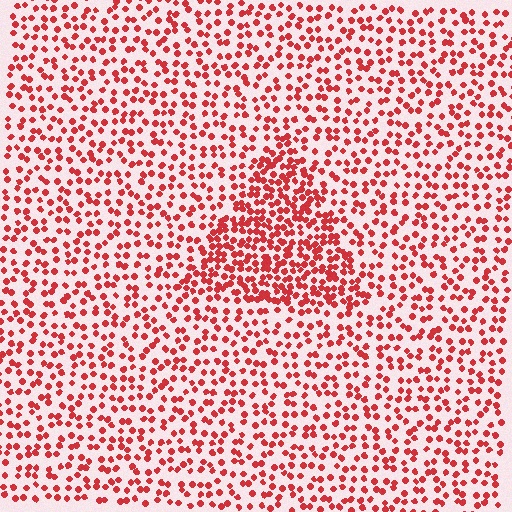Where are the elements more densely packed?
The elements are more densely packed inside the triangle boundary.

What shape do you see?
I see a triangle.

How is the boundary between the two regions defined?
The boundary is defined by a change in element density (approximately 1.9x ratio). All elements are the same color, size, and shape.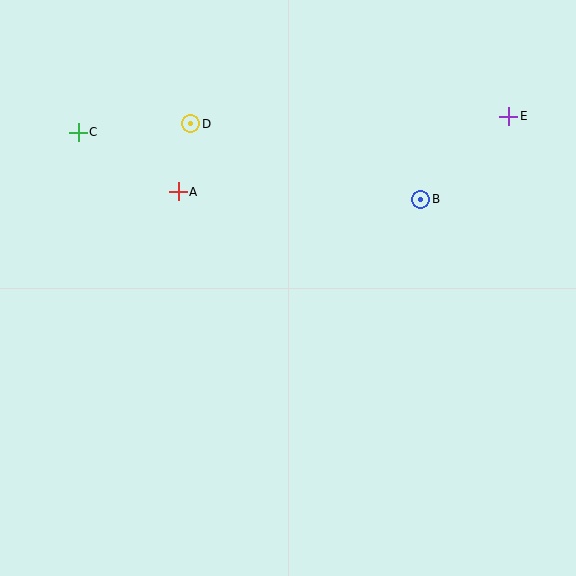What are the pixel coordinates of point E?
Point E is at (509, 116).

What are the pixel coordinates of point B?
Point B is at (421, 199).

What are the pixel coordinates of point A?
Point A is at (178, 192).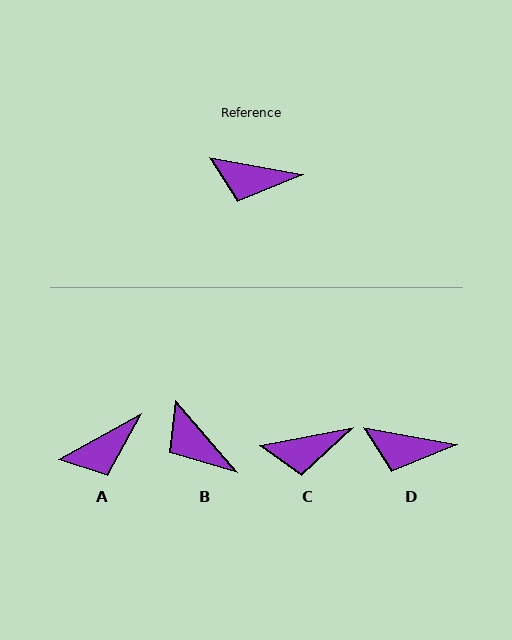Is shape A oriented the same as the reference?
No, it is off by about 39 degrees.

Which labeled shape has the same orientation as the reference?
D.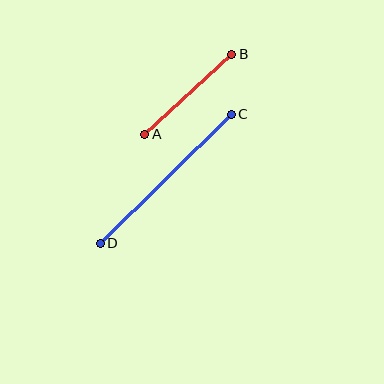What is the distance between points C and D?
The distance is approximately 184 pixels.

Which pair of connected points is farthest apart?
Points C and D are farthest apart.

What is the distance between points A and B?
The distance is approximately 118 pixels.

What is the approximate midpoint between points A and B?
The midpoint is at approximately (188, 94) pixels.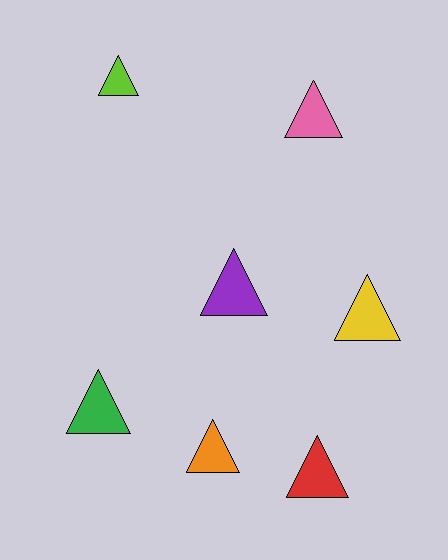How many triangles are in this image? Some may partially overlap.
There are 7 triangles.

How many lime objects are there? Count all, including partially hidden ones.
There is 1 lime object.